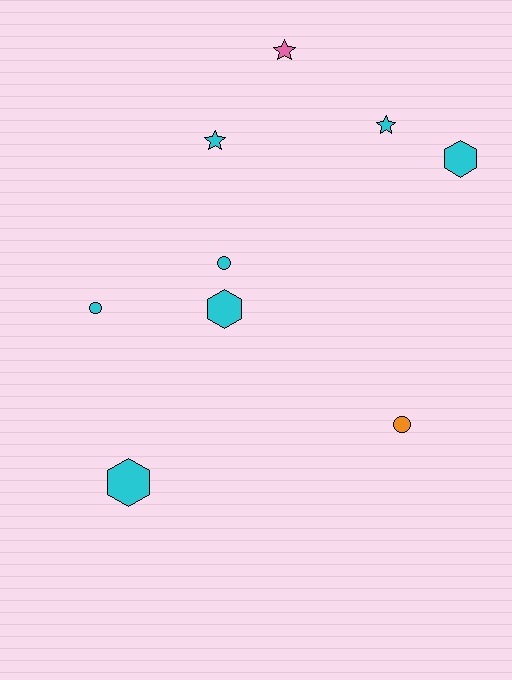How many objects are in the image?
There are 9 objects.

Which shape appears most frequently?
Star, with 3 objects.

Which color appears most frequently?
Cyan, with 7 objects.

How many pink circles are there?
There are no pink circles.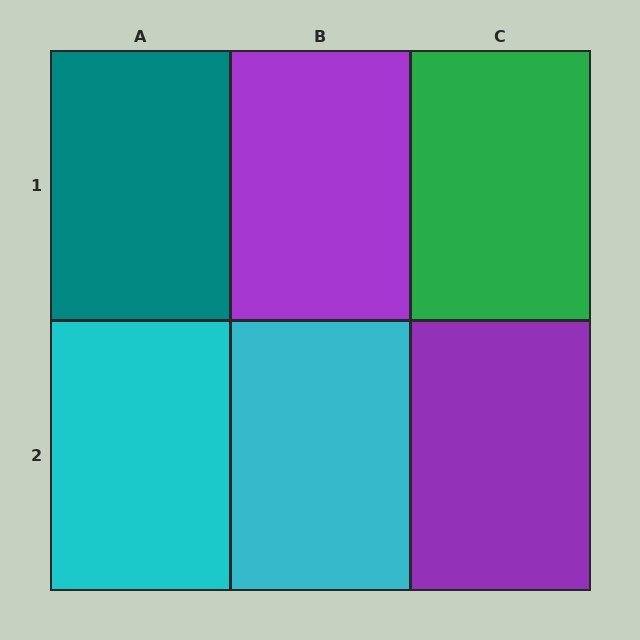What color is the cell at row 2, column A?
Cyan.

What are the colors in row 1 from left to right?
Teal, purple, green.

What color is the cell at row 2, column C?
Purple.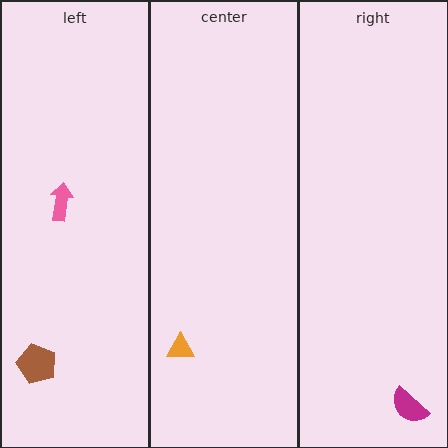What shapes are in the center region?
The orange triangle.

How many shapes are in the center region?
1.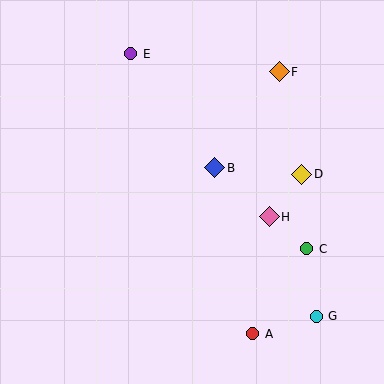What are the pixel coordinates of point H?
Point H is at (269, 217).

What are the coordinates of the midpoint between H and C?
The midpoint between H and C is at (288, 233).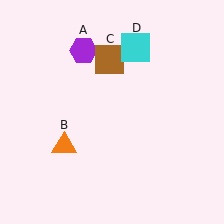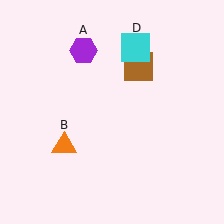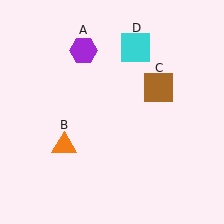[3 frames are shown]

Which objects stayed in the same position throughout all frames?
Purple hexagon (object A) and orange triangle (object B) and cyan square (object D) remained stationary.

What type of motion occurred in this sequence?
The brown square (object C) rotated clockwise around the center of the scene.